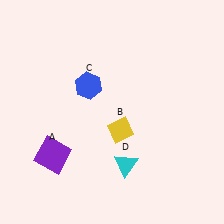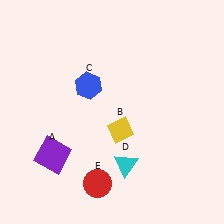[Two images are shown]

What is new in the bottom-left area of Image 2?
A red circle (E) was added in the bottom-left area of Image 2.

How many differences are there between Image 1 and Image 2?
There is 1 difference between the two images.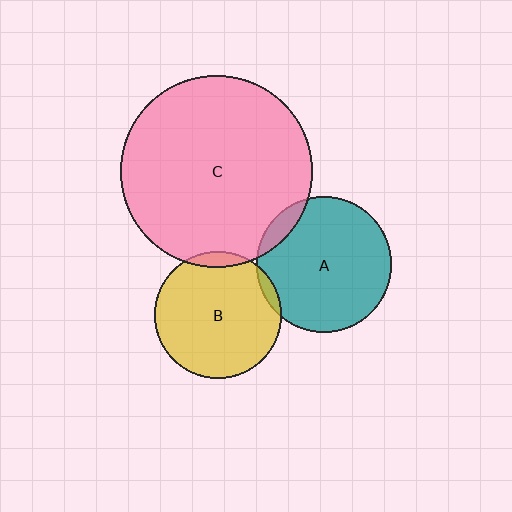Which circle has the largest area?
Circle C (pink).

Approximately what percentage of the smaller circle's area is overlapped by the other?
Approximately 5%.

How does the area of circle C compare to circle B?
Approximately 2.3 times.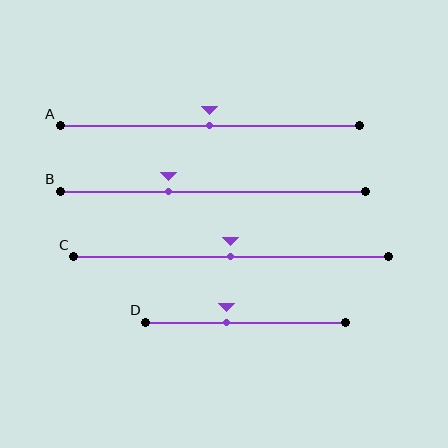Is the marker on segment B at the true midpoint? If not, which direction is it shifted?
No, the marker on segment B is shifted to the left by about 15% of the segment length.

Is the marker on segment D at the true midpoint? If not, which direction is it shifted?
No, the marker on segment D is shifted to the left by about 9% of the segment length.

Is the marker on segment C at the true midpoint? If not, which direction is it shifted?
Yes, the marker on segment C is at the true midpoint.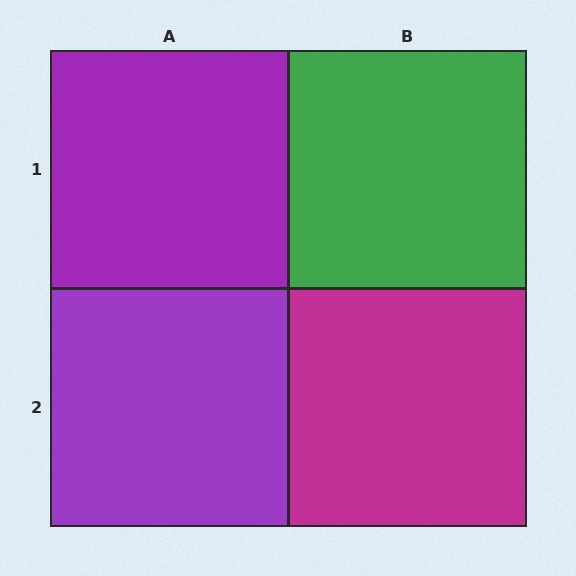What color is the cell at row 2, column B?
Magenta.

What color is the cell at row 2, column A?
Purple.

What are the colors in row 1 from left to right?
Purple, green.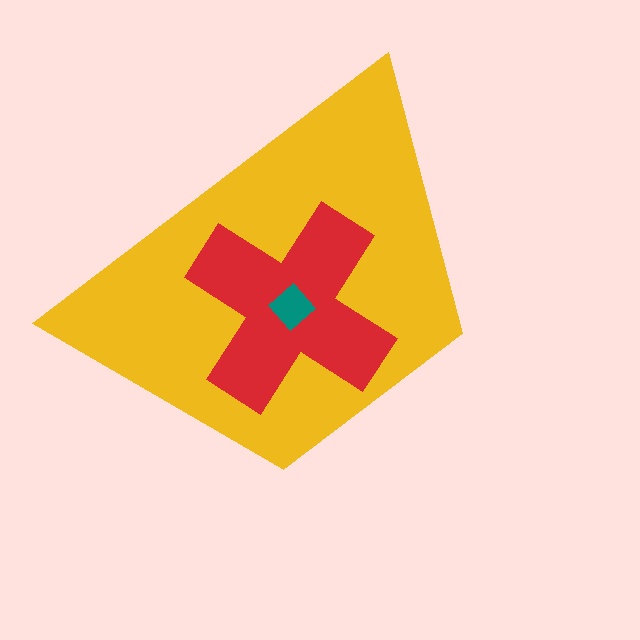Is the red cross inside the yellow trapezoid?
Yes.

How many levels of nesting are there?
3.